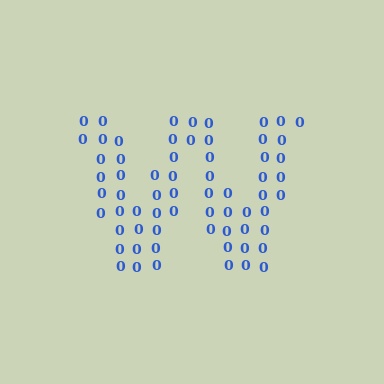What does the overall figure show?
The overall figure shows the letter W.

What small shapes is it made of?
It is made of small digit 0's.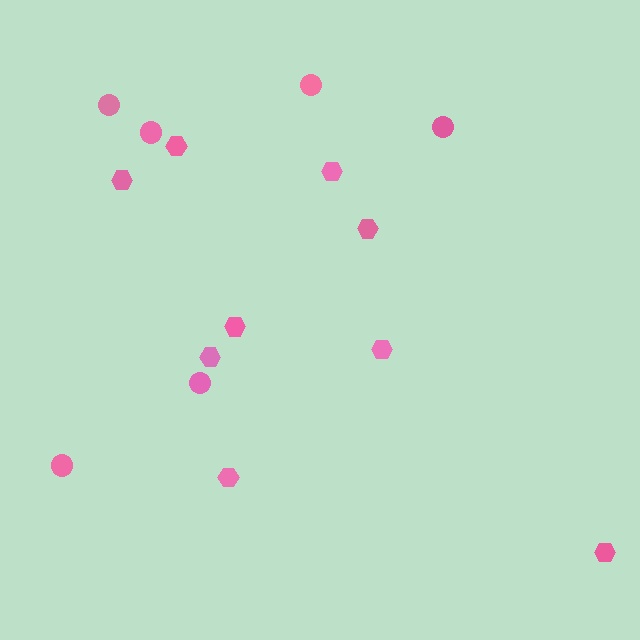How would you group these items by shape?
There are 2 groups: one group of circles (6) and one group of hexagons (9).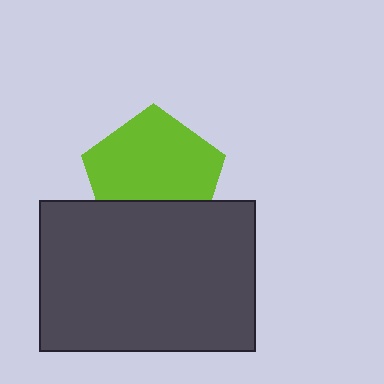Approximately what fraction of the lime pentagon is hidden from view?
Roughly 31% of the lime pentagon is hidden behind the dark gray rectangle.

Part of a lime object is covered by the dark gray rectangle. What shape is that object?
It is a pentagon.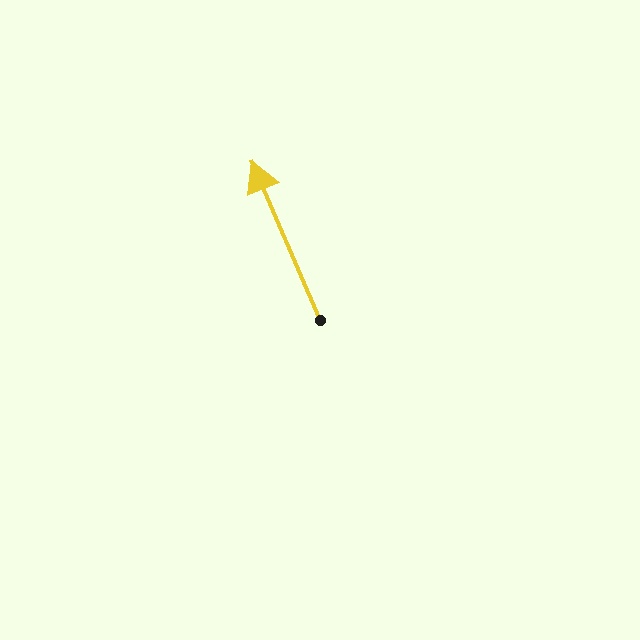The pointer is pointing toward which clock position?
Roughly 11 o'clock.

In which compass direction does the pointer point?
Northwest.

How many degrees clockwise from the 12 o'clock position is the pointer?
Approximately 337 degrees.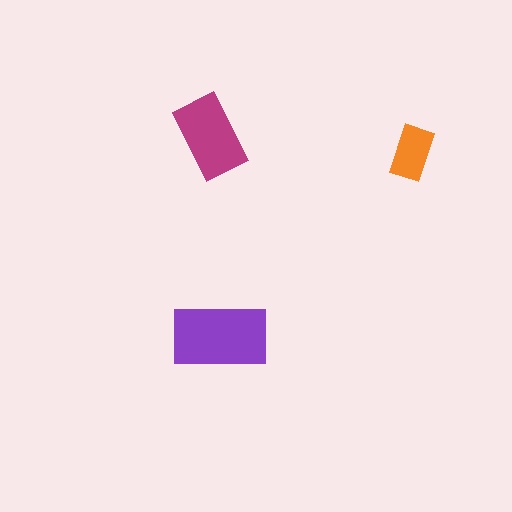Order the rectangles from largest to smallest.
the purple one, the magenta one, the orange one.